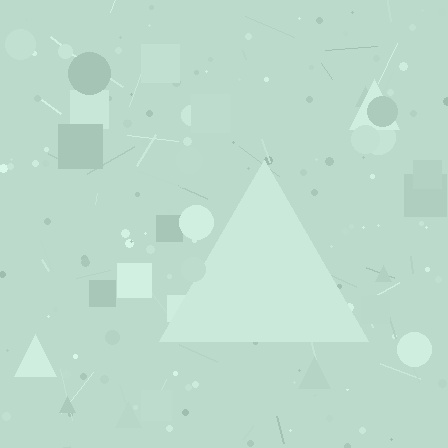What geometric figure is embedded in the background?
A triangle is embedded in the background.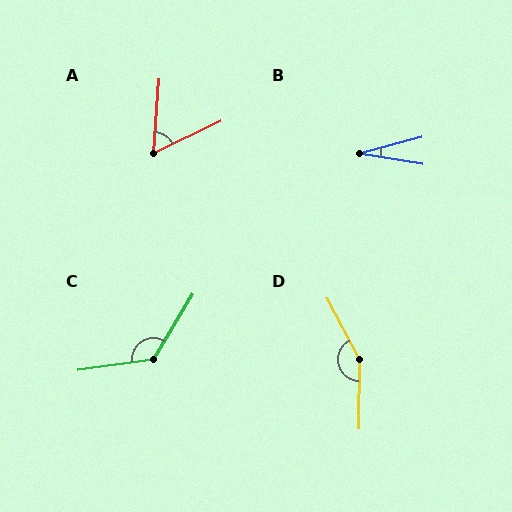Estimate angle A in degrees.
Approximately 61 degrees.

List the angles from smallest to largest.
B (24°), A (61°), C (129°), D (151°).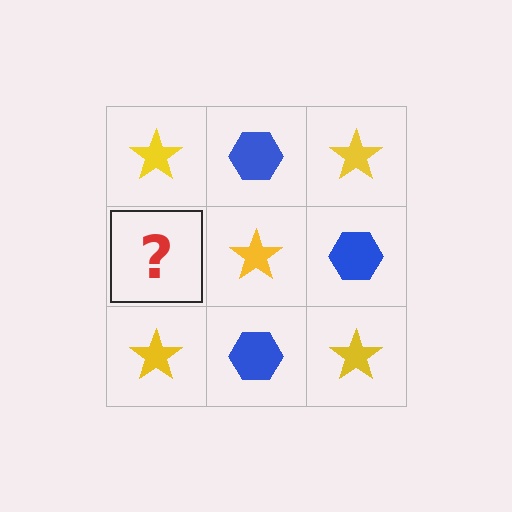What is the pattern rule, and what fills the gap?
The rule is that it alternates yellow star and blue hexagon in a checkerboard pattern. The gap should be filled with a blue hexagon.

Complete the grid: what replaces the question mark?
The question mark should be replaced with a blue hexagon.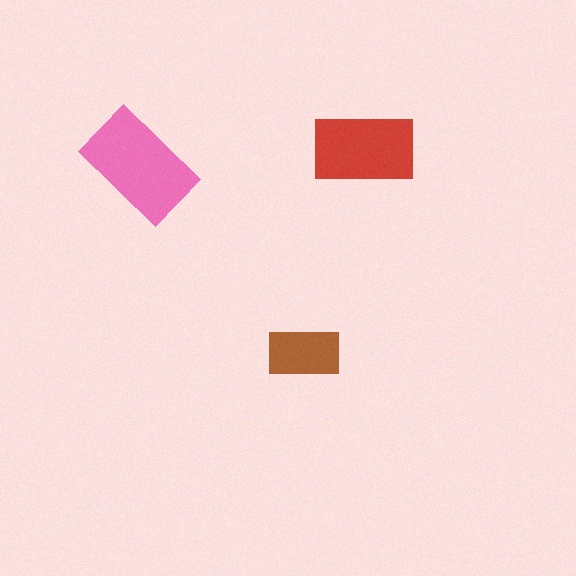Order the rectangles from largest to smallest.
the pink one, the red one, the brown one.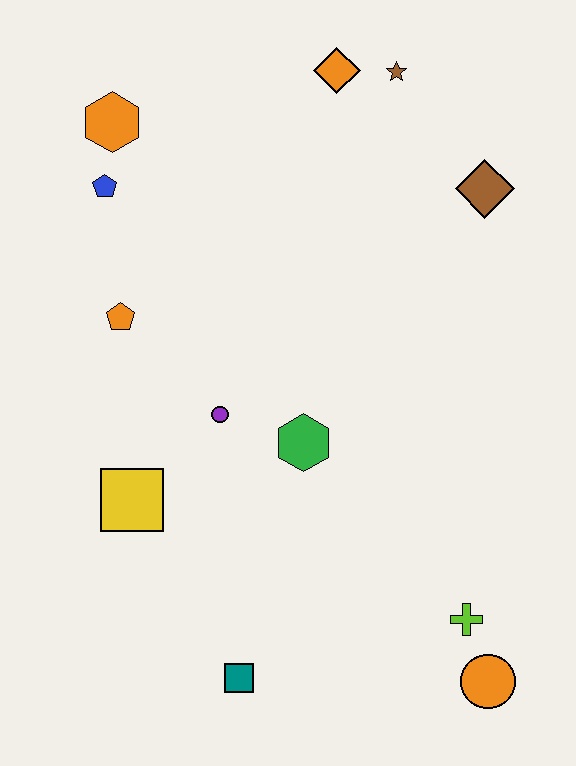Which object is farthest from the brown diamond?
The teal square is farthest from the brown diamond.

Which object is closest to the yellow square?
The purple circle is closest to the yellow square.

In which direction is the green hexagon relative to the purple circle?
The green hexagon is to the right of the purple circle.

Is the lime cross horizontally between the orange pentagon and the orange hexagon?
No